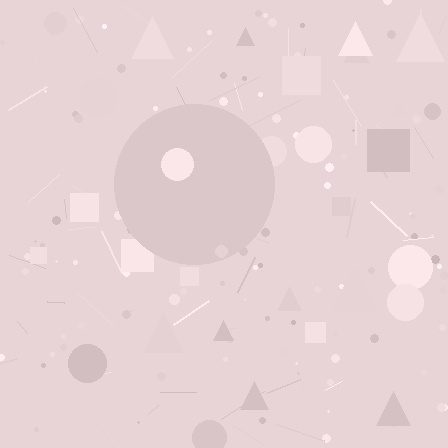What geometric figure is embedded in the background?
A circle is embedded in the background.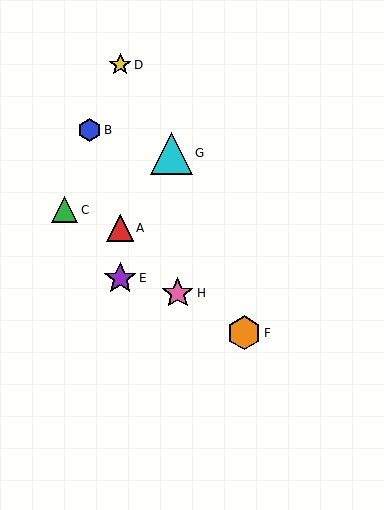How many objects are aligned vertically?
3 objects (A, D, E) are aligned vertically.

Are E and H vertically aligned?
No, E is at x≈120 and H is at x≈178.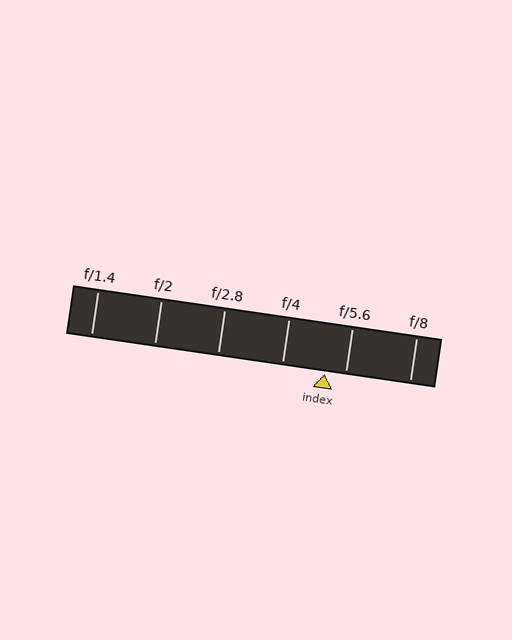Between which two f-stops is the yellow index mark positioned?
The index mark is between f/4 and f/5.6.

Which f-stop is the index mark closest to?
The index mark is closest to f/5.6.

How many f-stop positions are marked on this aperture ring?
There are 6 f-stop positions marked.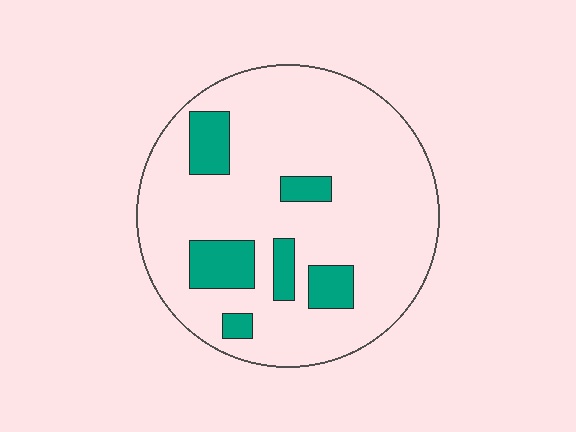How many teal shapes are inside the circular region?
6.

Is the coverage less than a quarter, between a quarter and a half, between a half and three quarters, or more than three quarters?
Less than a quarter.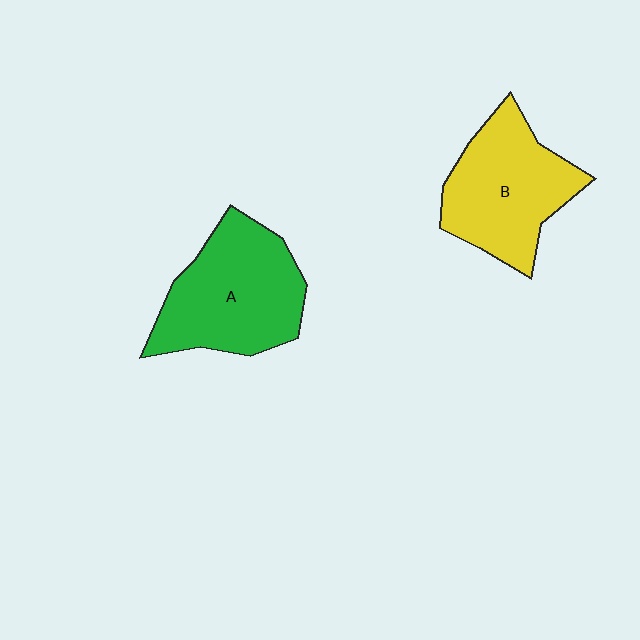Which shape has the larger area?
Shape A (green).